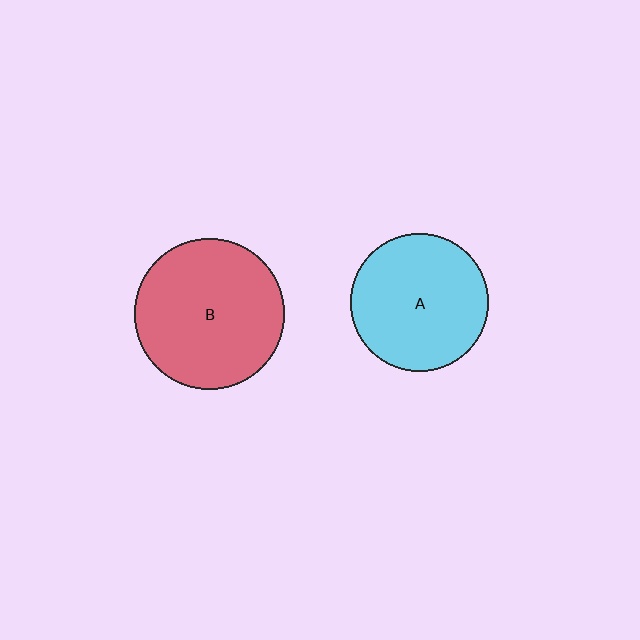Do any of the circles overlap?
No, none of the circles overlap.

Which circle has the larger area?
Circle B (red).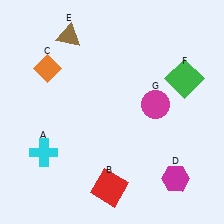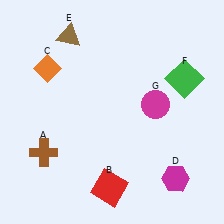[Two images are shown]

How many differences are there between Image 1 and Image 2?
There is 1 difference between the two images.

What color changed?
The cross (A) changed from cyan in Image 1 to brown in Image 2.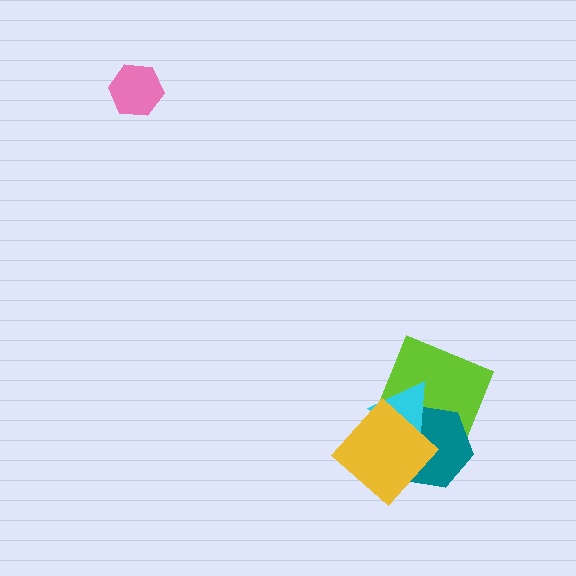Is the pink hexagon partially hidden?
No, no other shape covers it.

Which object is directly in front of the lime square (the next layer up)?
The teal hexagon is directly in front of the lime square.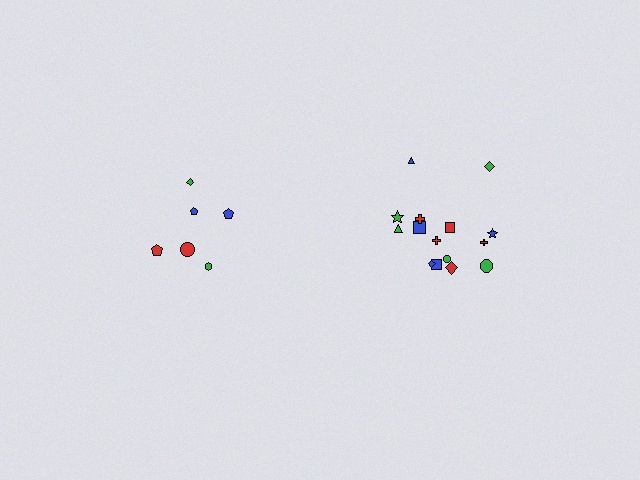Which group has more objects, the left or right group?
The right group.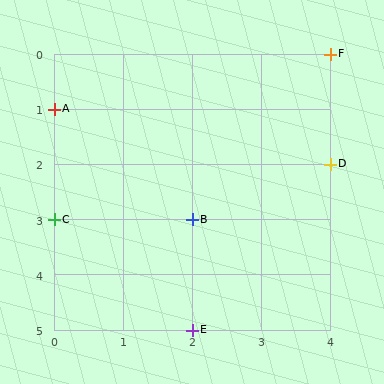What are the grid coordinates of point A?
Point A is at grid coordinates (0, 1).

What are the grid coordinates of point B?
Point B is at grid coordinates (2, 3).